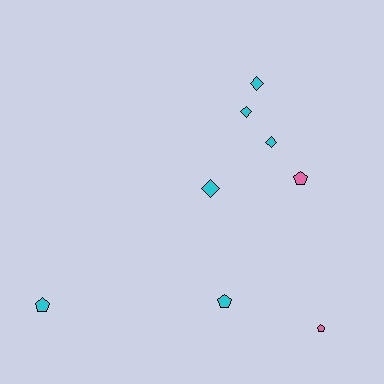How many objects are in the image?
There are 8 objects.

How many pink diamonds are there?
There are no pink diamonds.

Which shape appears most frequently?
Diamond, with 4 objects.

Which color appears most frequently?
Cyan, with 6 objects.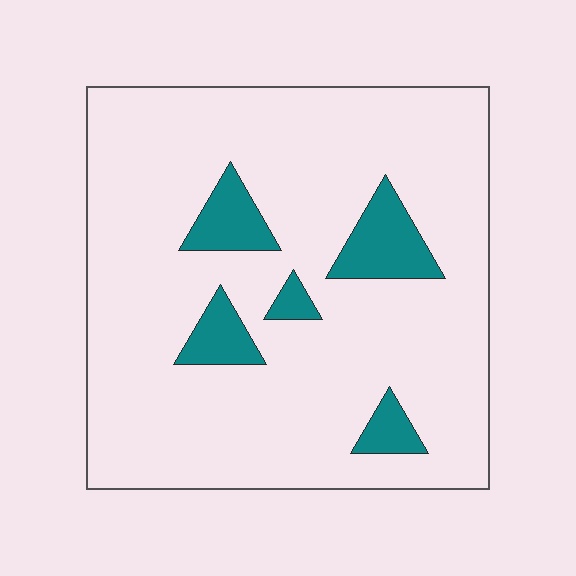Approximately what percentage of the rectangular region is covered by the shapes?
Approximately 10%.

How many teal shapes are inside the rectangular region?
5.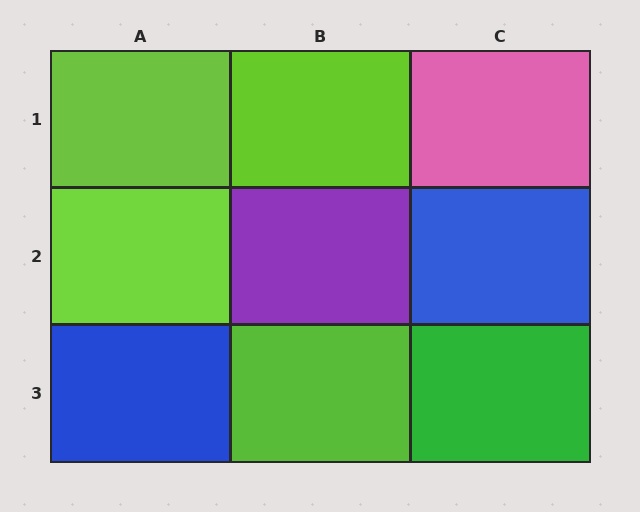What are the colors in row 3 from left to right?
Blue, lime, green.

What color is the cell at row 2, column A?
Lime.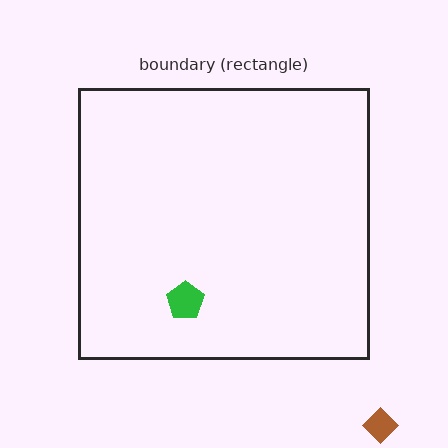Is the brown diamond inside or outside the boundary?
Outside.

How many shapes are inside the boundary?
1 inside, 1 outside.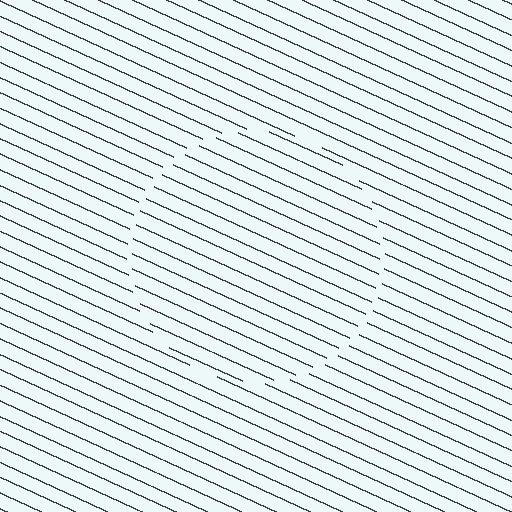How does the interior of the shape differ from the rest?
The interior of the shape contains the same grating, shifted by half a period — the contour is defined by the phase discontinuity where line-ends from the inner and outer gratings abut.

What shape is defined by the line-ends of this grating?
An illusory circle. The interior of the shape contains the same grating, shifted by half a period — the contour is defined by the phase discontinuity where line-ends from the inner and outer gratings abut.